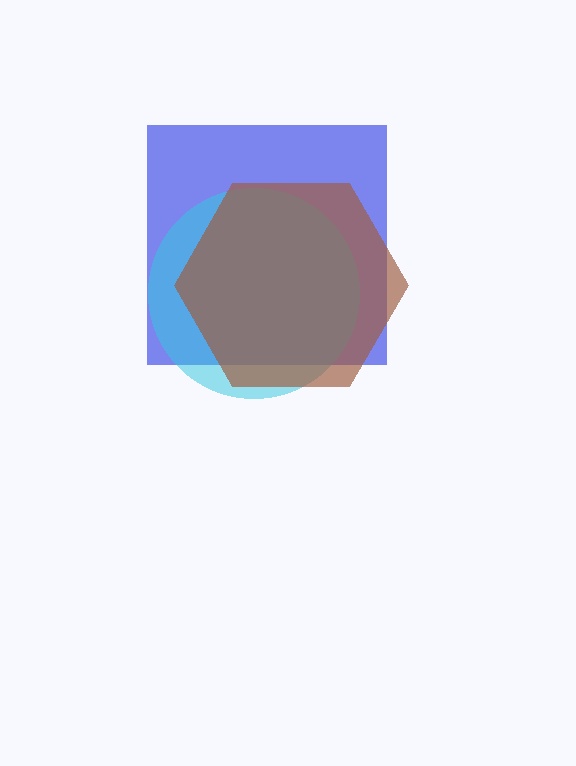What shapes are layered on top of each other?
The layered shapes are: a blue square, a cyan circle, a brown hexagon.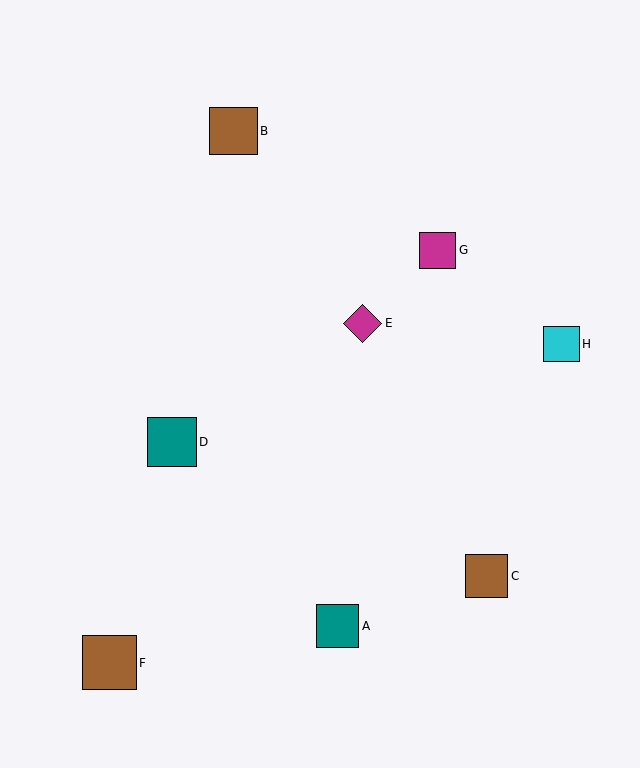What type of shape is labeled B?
Shape B is a brown square.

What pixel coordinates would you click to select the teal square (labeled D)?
Click at (172, 442) to select the teal square D.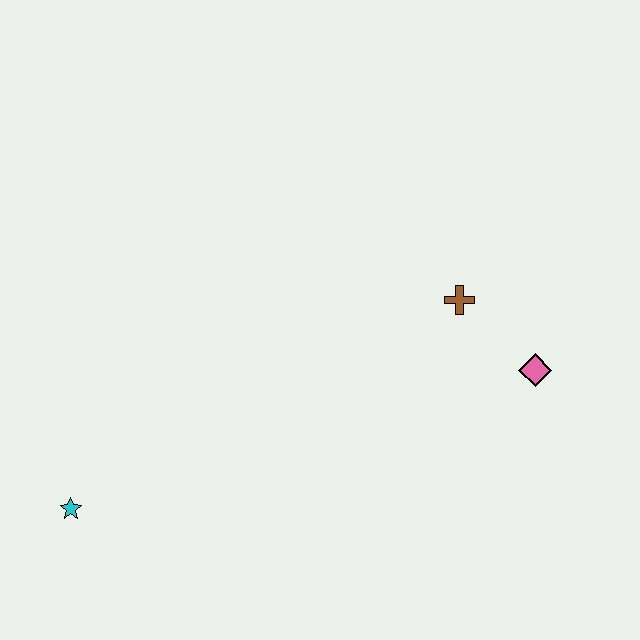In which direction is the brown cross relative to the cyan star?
The brown cross is to the right of the cyan star.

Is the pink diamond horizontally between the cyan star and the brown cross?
No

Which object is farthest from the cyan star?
The pink diamond is farthest from the cyan star.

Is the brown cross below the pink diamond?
No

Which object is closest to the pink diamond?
The brown cross is closest to the pink diamond.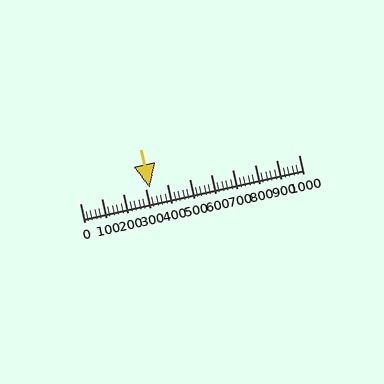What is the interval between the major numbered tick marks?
The major tick marks are spaced 100 units apart.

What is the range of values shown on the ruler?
The ruler shows values from 0 to 1000.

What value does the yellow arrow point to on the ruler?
The yellow arrow points to approximately 320.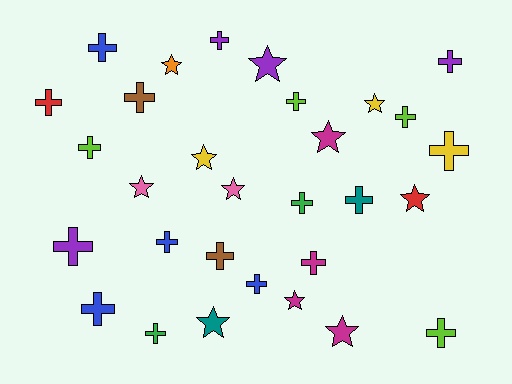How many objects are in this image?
There are 30 objects.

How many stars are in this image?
There are 11 stars.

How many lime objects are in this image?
There are 4 lime objects.